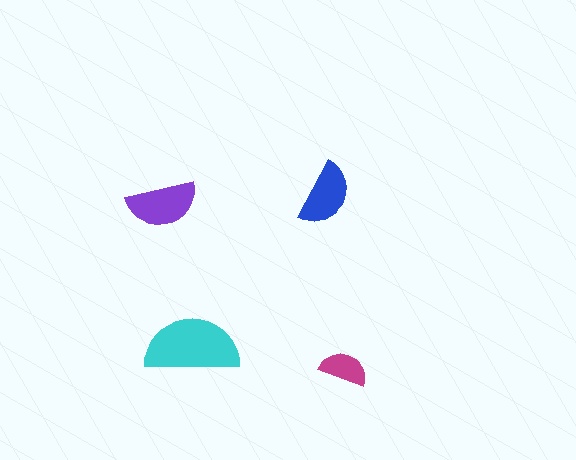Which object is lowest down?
The magenta semicircle is bottommost.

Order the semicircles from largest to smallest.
the cyan one, the purple one, the blue one, the magenta one.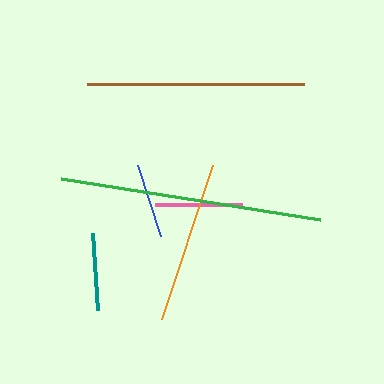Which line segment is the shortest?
The blue line is the shortest at approximately 75 pixels.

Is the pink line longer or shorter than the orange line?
The orange line is longer than the pink line.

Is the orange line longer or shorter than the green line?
The green line is longer than the orange line.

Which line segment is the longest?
The green line is the longest at approximately 262 pixels.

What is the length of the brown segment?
The brown segment is approximately 217 pixels long.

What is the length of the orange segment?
The orange segment is approximately 162 pixels long.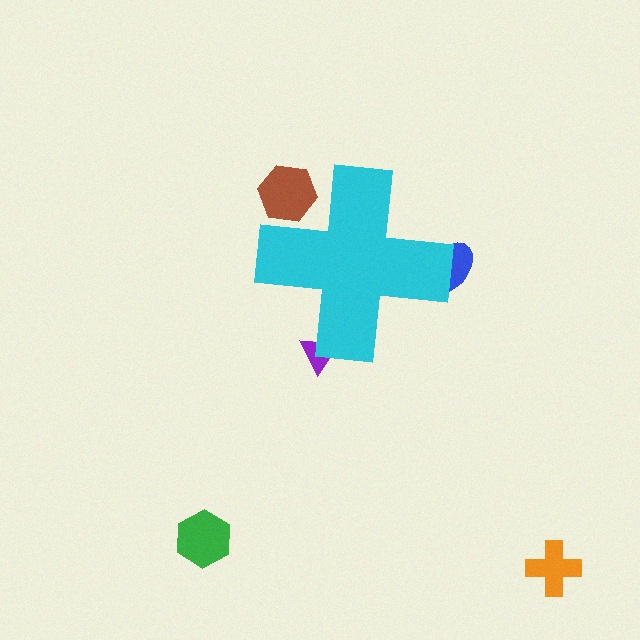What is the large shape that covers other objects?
A cyan cross.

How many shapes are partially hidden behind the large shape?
3 shapes are partially hidden.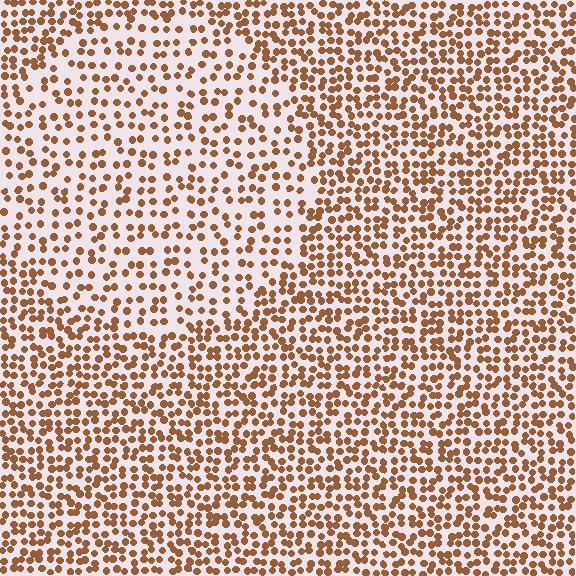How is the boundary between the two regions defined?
The boundary is defined by a change in element density (approximately 1.7x ratio). All elements are the same color, size, and shape.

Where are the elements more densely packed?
The elements are more densely packed outside the circle boundary.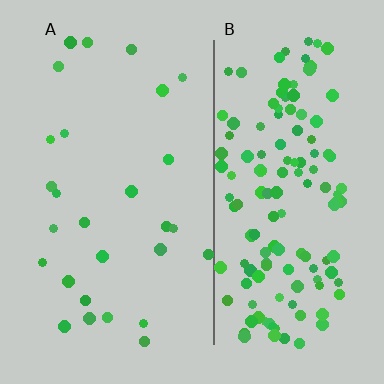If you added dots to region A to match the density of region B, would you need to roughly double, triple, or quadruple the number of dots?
Approximately quadruple.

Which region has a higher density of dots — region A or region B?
B (the right).